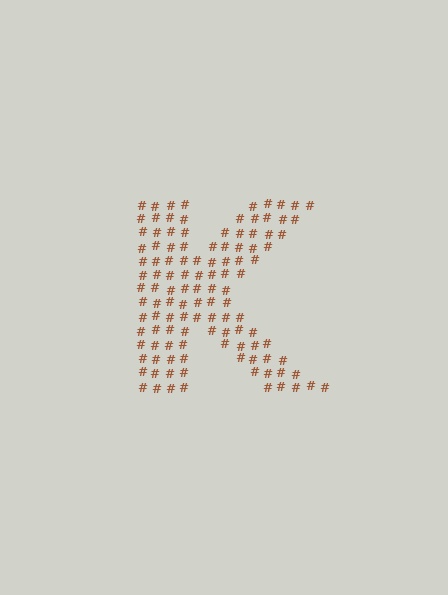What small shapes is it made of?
It is made of small hash symbols.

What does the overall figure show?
The overall figure shows the letter K.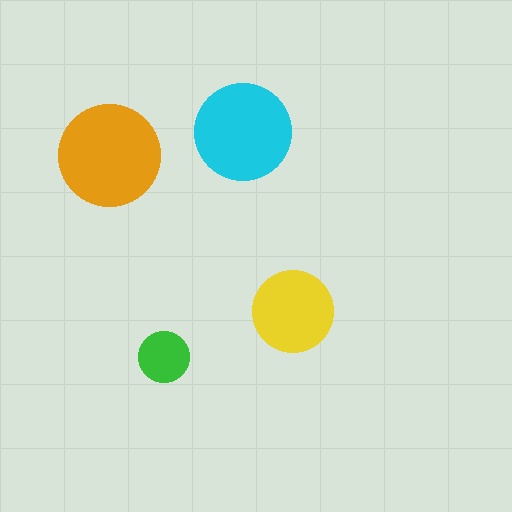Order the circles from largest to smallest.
the orange one, the cyan one, the yellow one, the green one.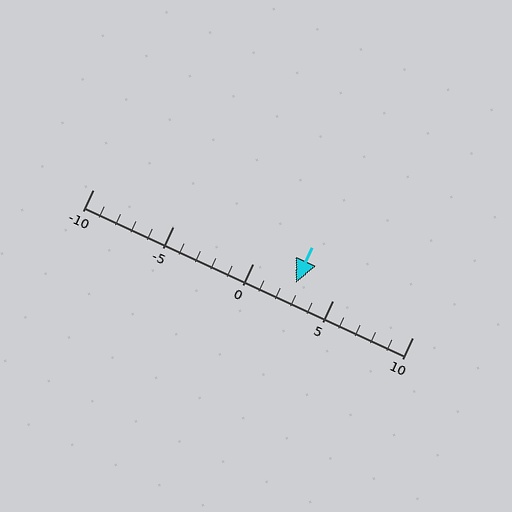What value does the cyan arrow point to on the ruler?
The cyan arrow points to approximately 3.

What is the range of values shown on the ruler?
The ruler shows values from -10 to 10.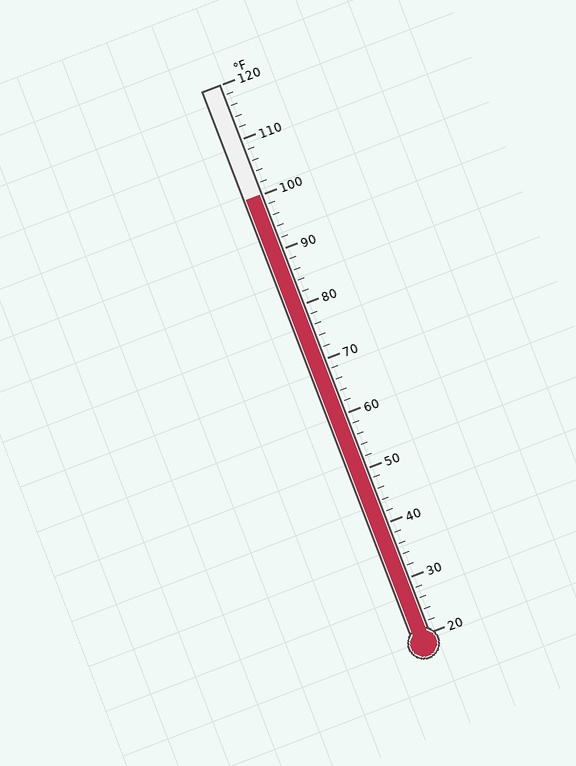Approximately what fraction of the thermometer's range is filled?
The thermometer is filled to approximately 80% of its range.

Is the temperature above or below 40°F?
The temperature is above 40°F.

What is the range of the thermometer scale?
The thermometer scale ranges from 20°F to 120°F.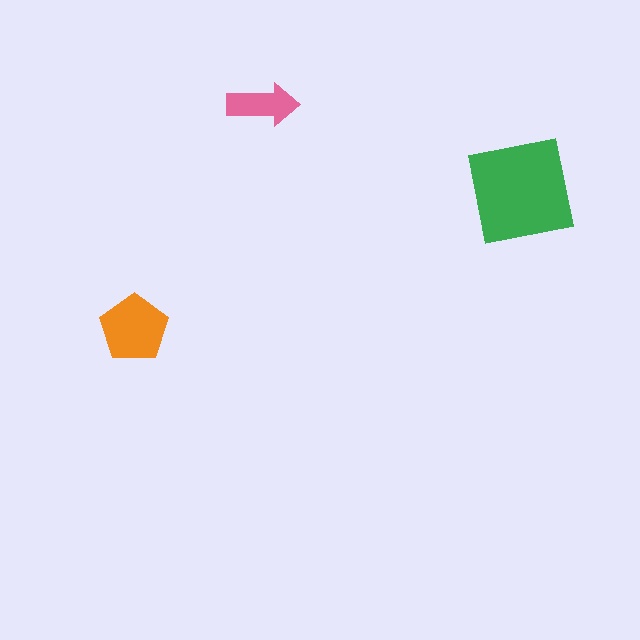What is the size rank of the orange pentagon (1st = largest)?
2nd.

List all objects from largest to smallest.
The green square, the orange pentagon, the pink arrow.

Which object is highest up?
The pink arrow is topmost.